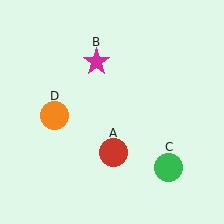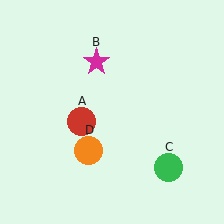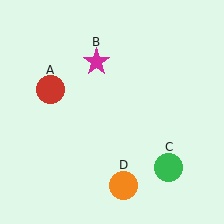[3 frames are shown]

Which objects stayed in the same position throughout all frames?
Magenta star (object B) and green circle (object C) remained stationary.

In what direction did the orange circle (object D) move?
The orange circle (object D) moved down and to the right.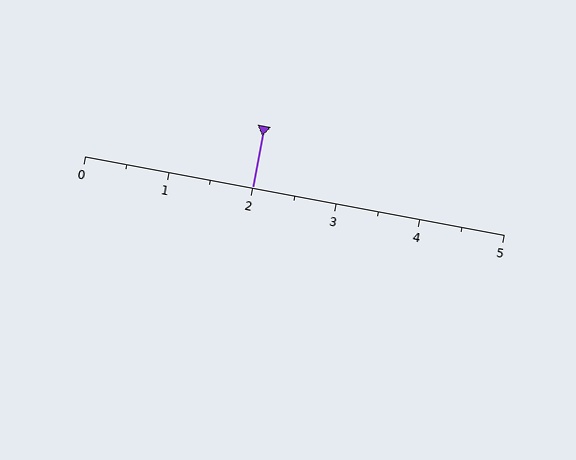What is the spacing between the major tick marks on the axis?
The major ticks are spaced 1 apart.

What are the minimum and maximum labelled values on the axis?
The axis runs from 0 to 5.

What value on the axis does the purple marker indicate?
The marker indicates approximately 2.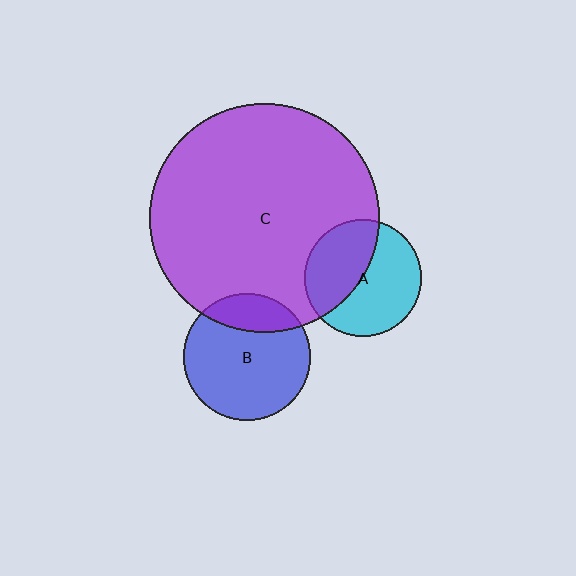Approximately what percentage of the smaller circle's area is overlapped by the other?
Approximately 45%.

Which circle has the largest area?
Circle C (purple).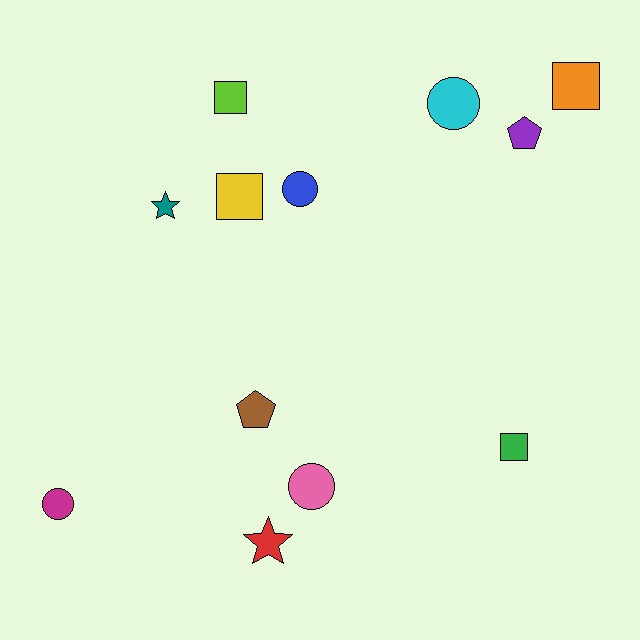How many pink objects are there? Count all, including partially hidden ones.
There is 1 pink object.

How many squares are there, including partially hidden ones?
There are 4 squares.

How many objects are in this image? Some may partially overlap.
There are 12 objects.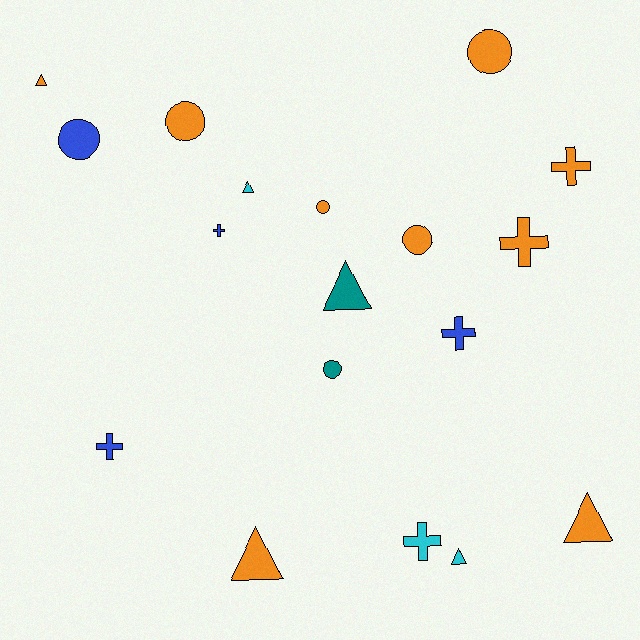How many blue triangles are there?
There are no blue triangles.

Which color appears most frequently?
Orange, with 9 objects.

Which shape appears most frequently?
Circle, with 6 objects.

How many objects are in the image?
There are 18 objects.